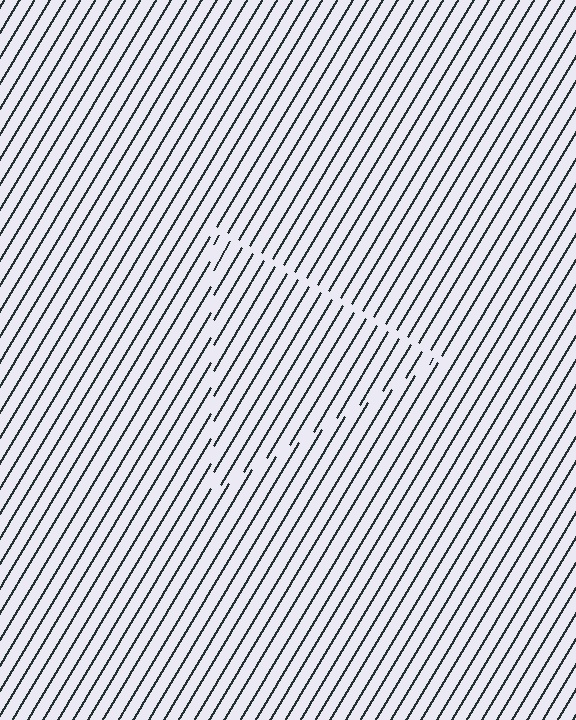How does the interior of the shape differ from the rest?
The interior of the shape contains the same grating, shifted by half a period — the contour is defined by the phase discontinuity where line-ends from the inner and outer gratings abut.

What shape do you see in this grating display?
An illusory triangle. The interior of the shape contains the same grating, shifted by half a period — the contour is defined by the phase discontinuity where line-ends from the inner and outer gratings abut.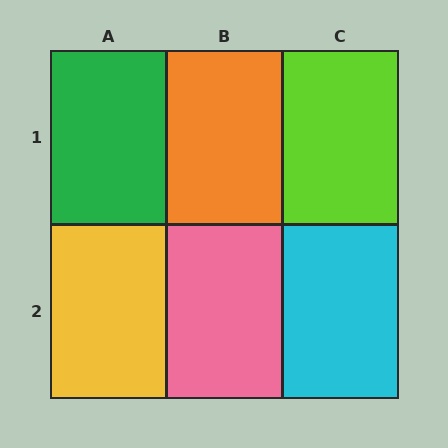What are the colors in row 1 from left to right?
Green, orange, lime.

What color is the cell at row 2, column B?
Pink.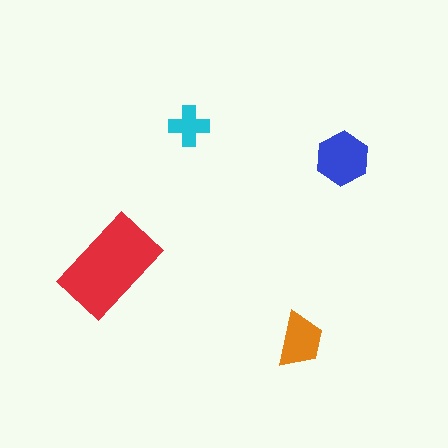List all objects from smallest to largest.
The cyan cross, the orange trapezoid, the blue hexagon, the red rectangle.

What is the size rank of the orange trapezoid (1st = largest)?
3rd.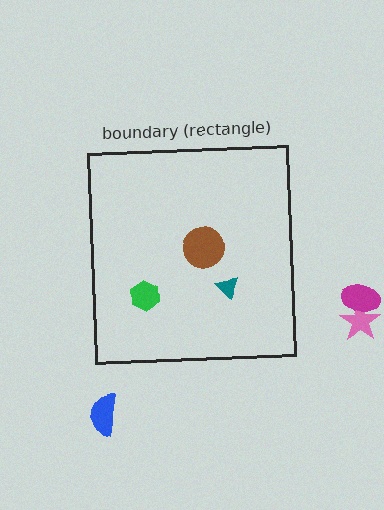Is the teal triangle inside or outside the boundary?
Inside.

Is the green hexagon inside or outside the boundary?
Inside.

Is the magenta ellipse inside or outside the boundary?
Outside.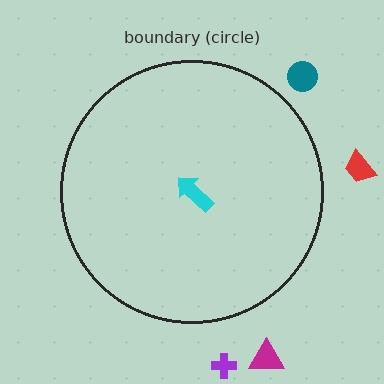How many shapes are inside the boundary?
1 inside, 4 outside.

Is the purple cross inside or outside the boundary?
Outside.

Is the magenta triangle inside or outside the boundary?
Outside.